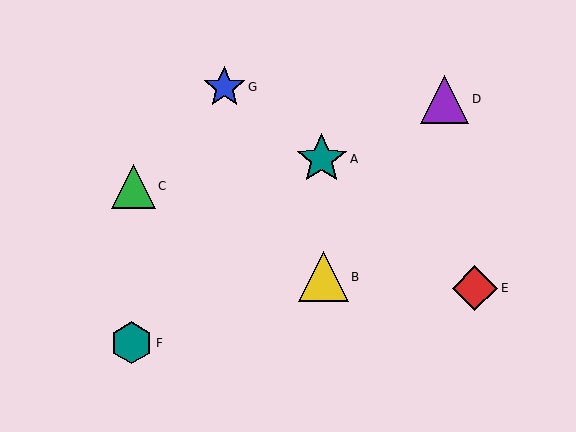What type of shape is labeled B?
Shape B is a yellow triangle.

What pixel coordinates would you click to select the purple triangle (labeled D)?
Click at (445, 99) to select the purple triangle D.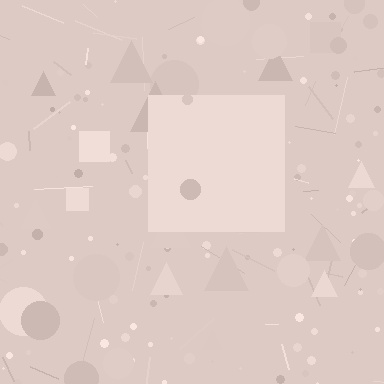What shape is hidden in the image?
A square is hidden in the image.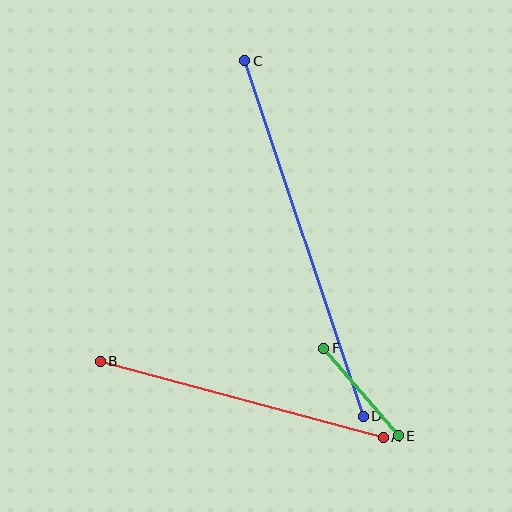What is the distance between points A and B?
The distance is approximately 293 pixels.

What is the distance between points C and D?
The distance is approximately 375 pixels.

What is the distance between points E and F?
The distance is approximately 115 pixels.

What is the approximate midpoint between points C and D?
The midpoint is at approximately (304, 238) pixels.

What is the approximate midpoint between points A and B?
The midpoint is at approximately (242, 399) pixels.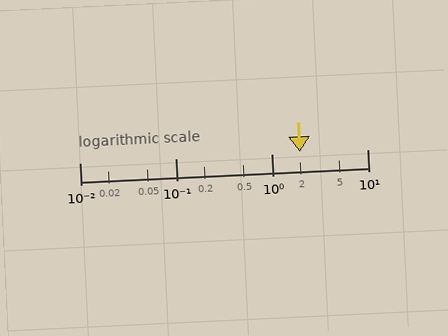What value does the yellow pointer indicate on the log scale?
The pointer indicates approximately 2.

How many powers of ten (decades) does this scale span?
The scale spans 3 decades, from 0.01 to 10.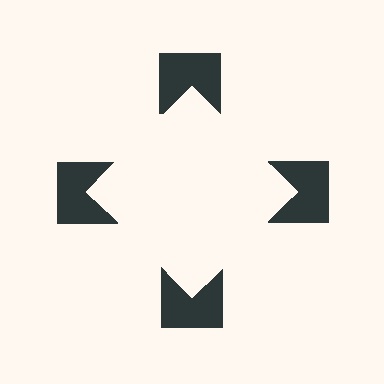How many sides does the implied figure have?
4 sides.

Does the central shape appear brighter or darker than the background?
It typically appears slightly brighter than the background, even though no actual brightness change is drawn.